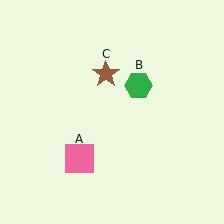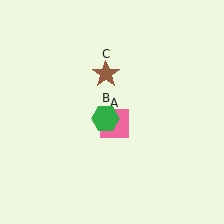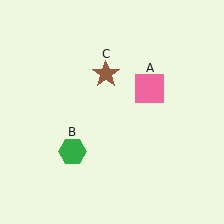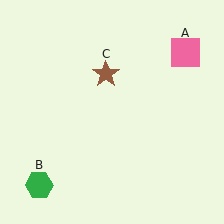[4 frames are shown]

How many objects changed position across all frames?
2 objects changed position: pink square (object A), green hexagon (object B).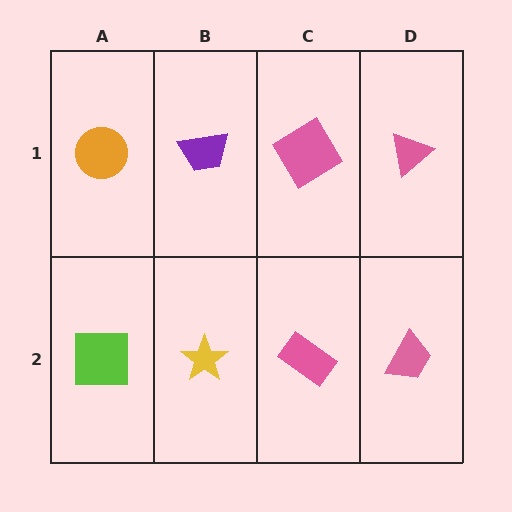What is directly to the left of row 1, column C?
A purple trapezoid.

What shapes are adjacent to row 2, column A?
An orange circle (row 1, column A), a yellow star (row 2, column B).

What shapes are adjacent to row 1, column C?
A pink rectangle (row 2, column C), a purple trapezoid (row 1, column B), a pink triangle (row 1, column D).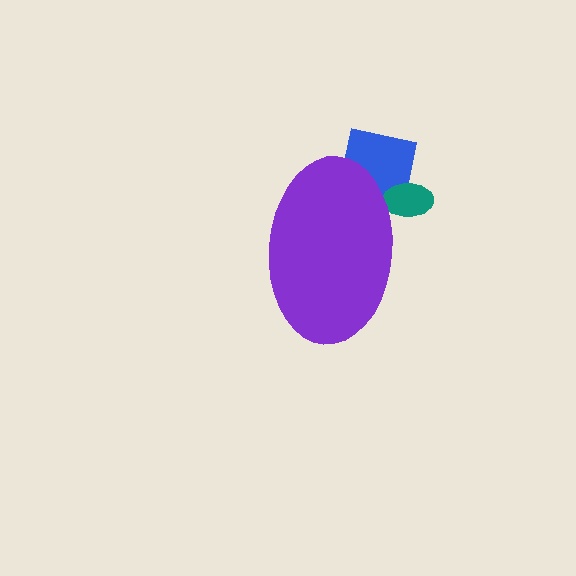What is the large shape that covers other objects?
A purple ellipse.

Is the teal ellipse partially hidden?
Yes, the teal ellipse is partially hidden behind the purple ellipse.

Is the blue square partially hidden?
Yes, the blue square is partially hidden behind the purple ellipse.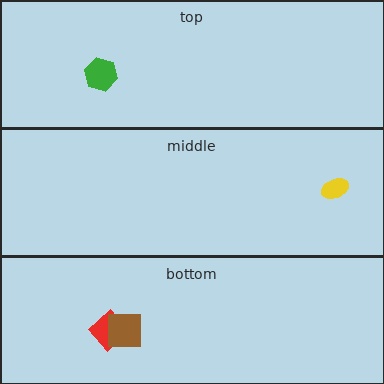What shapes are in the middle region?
The yellow ellipse.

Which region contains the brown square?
The bottom region.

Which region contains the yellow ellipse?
The middle region.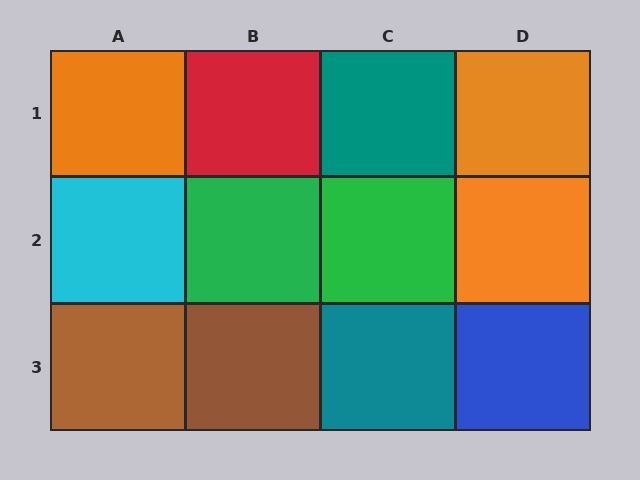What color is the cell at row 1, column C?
Teal.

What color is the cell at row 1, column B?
Red.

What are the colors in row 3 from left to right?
Brown, brown, teal, blue.